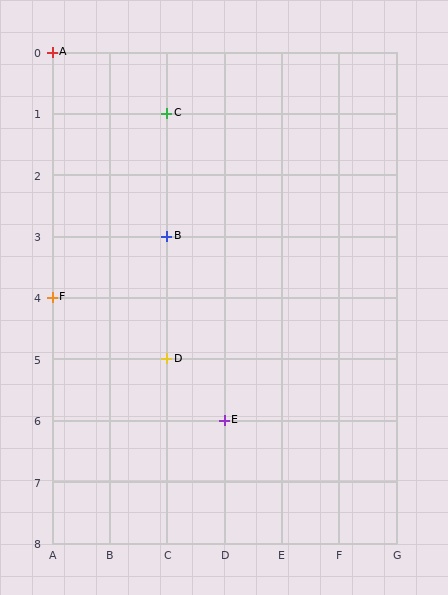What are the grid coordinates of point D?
Point D is at grid coordinates (C, 5).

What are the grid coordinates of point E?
Point E is at grid coordinates (D, 6).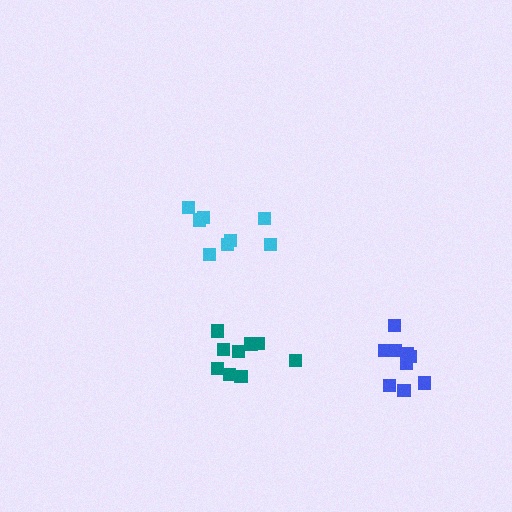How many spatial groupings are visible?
There are 3 spatial groupings.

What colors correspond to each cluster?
The clusters are colored: blue, cyan, teal.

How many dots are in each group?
Group 1: 9 dots, Group 2: 8 dots, Group 3: 9 dots (26 total).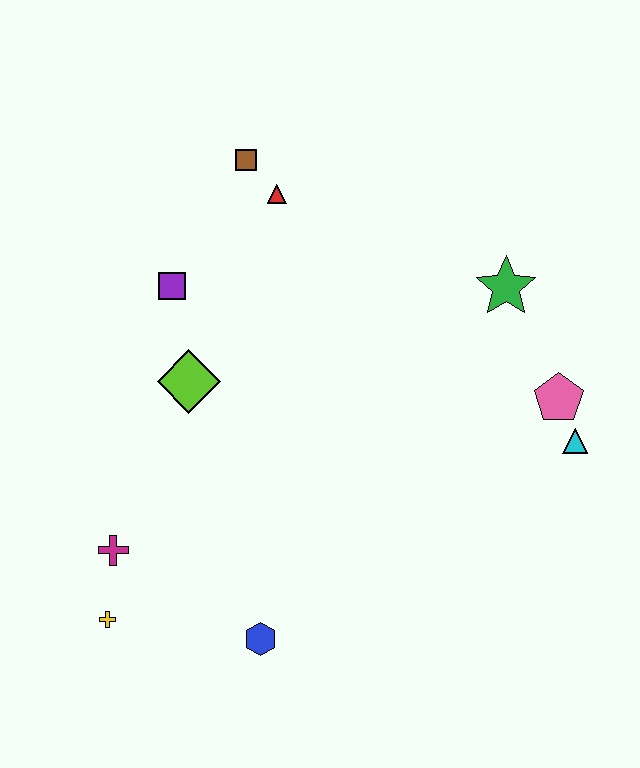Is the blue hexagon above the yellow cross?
No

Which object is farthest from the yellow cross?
The green star is farthest from the yellow cross.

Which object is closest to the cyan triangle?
The pink pentagon is closest to the cyan triangle.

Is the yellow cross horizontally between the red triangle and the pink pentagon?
No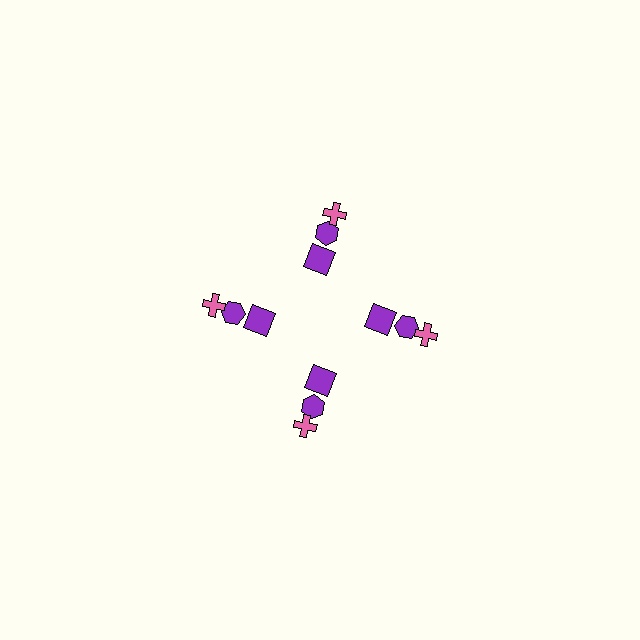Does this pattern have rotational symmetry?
Yes, this pattern has 4-fold rotational symmetry. It looks the same after rotating 90 degrees around the center.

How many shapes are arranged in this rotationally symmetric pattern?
There are 12 shapes, arranged in 4 groups of 3.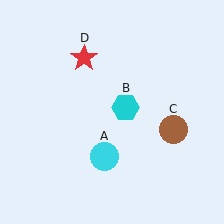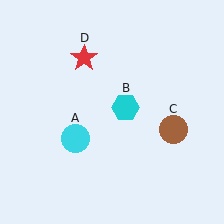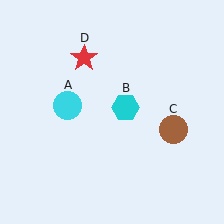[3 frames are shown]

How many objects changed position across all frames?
1 object changed position: cyan circle (object A).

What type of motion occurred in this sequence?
The cyan circle (object A) rotated clockwise around the center of the scene.